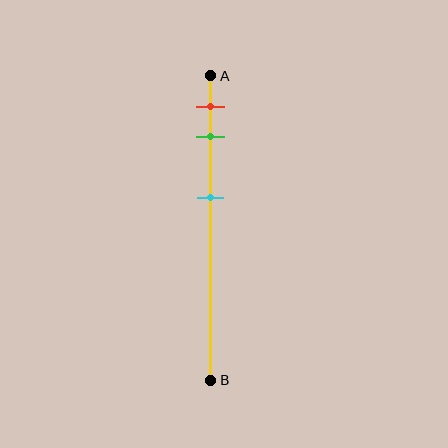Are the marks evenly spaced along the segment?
No, the marks are not evenly spaced.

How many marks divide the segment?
There are 3 marks dividing the segment.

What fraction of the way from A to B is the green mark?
The green mark is approximately 20% (0.2) of the way from A to B.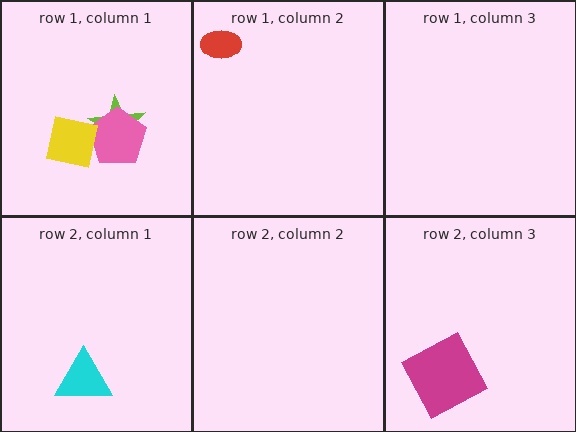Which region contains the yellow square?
The row 1, column 1 region.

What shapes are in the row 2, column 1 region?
The cyan triangle.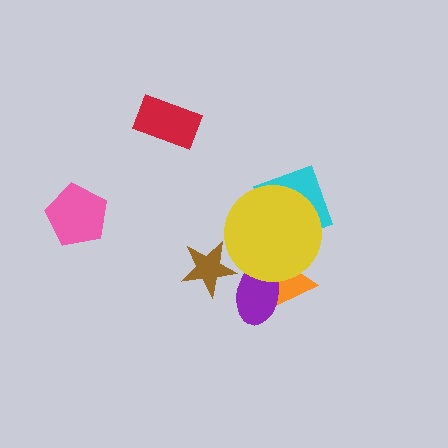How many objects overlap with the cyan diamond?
1 object overlaps with the cyan diamond.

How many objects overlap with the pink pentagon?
0 objects overlap with the pink pentagon.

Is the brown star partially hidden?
No, no other shape covers it.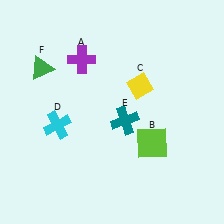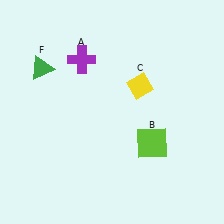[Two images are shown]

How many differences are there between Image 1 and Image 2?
There are 2 differences between the two images.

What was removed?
The cyan cross (D), the teal cross (E) were removed in Image 2.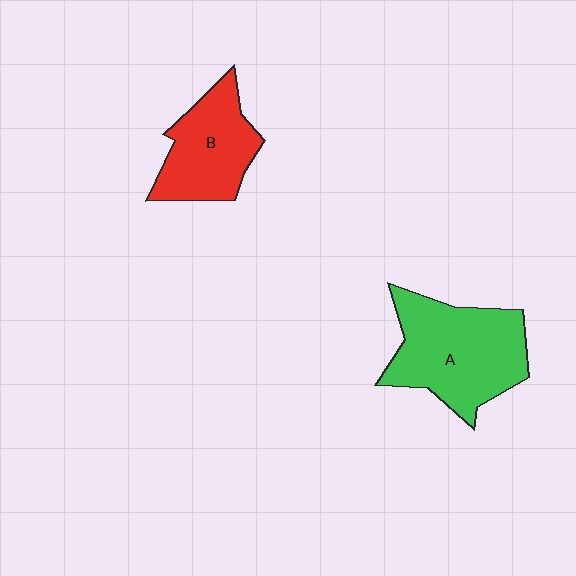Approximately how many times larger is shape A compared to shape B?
Approximately 1.4 times.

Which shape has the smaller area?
Shape B (red).